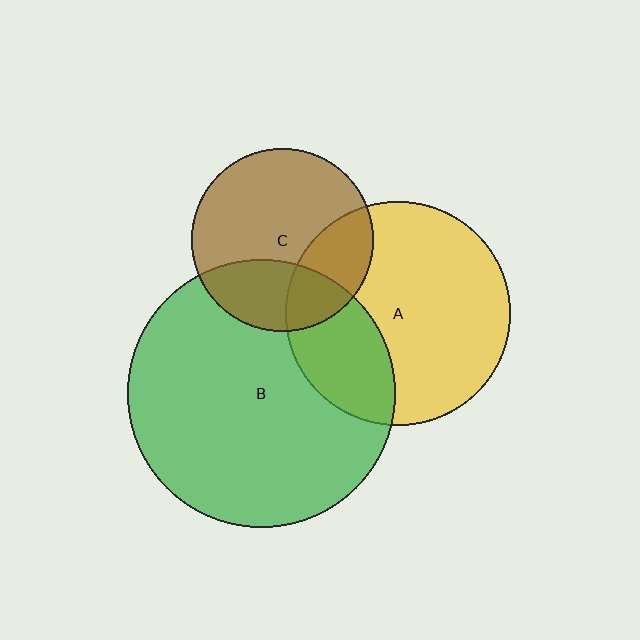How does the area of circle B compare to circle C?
Approximately 2.2 times.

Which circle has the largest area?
Circle B (green).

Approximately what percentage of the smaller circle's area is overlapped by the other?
Approximately 30%.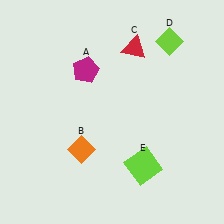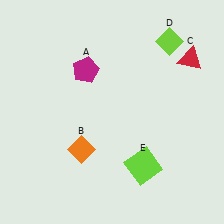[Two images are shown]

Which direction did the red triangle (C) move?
The red triangle (C) moved right.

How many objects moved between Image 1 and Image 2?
1 object moved between the two images.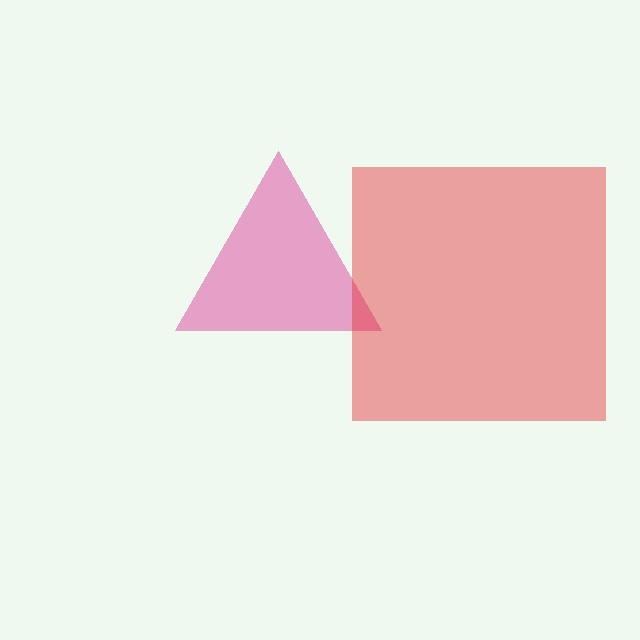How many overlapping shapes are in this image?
There are 2 overlapping shapes in the image.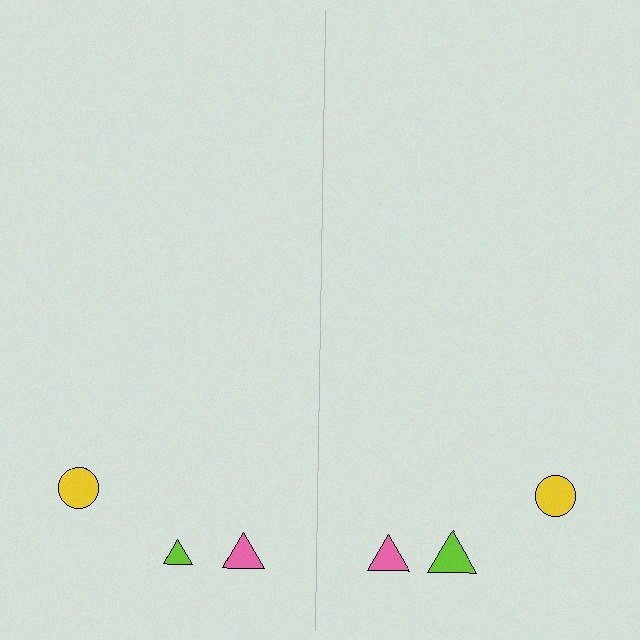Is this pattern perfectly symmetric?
No, the pattern is not perfectly symmetric. The lime triangle on the right side has a different size than its mirror counterpart.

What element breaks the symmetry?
The lime triangle on the right side has a different size than its mirror counterpart.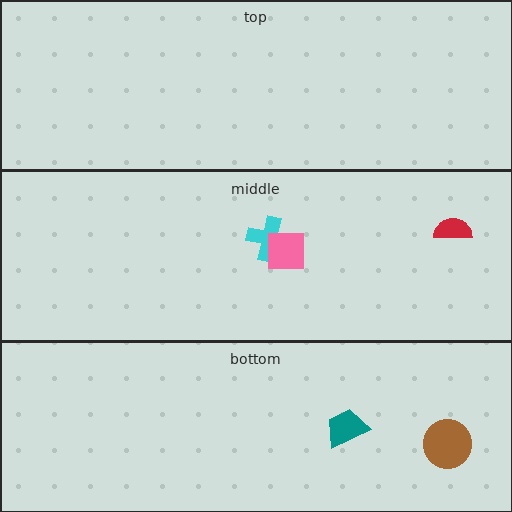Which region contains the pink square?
The middle region.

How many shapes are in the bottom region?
2.